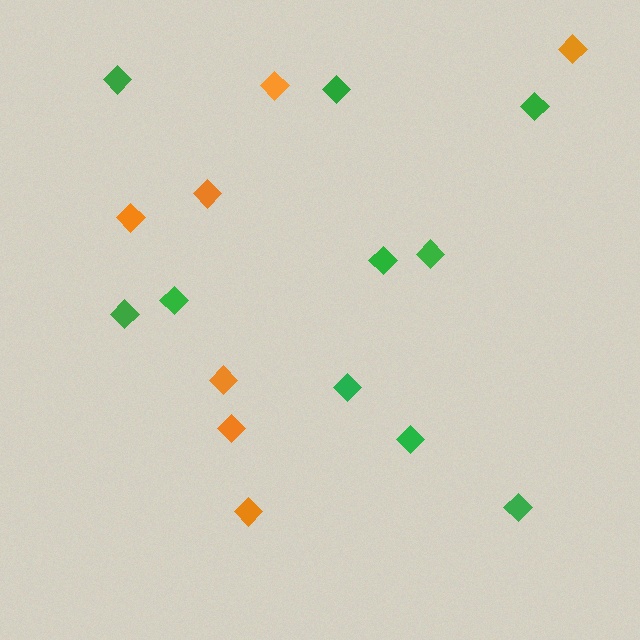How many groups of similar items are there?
There are 2 groups: one group of orange diamonds (7) and one group of green diamonds (10).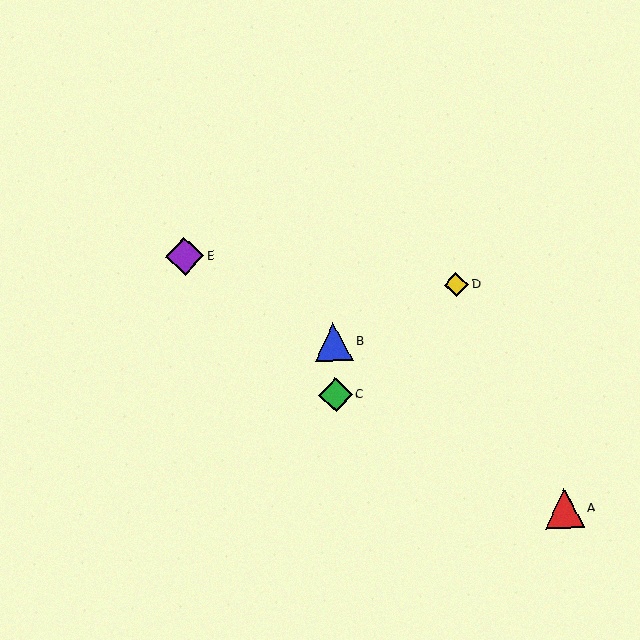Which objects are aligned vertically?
Objects B, C are aligned vertically.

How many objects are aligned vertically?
2 objects (B, C) are aligned vertically.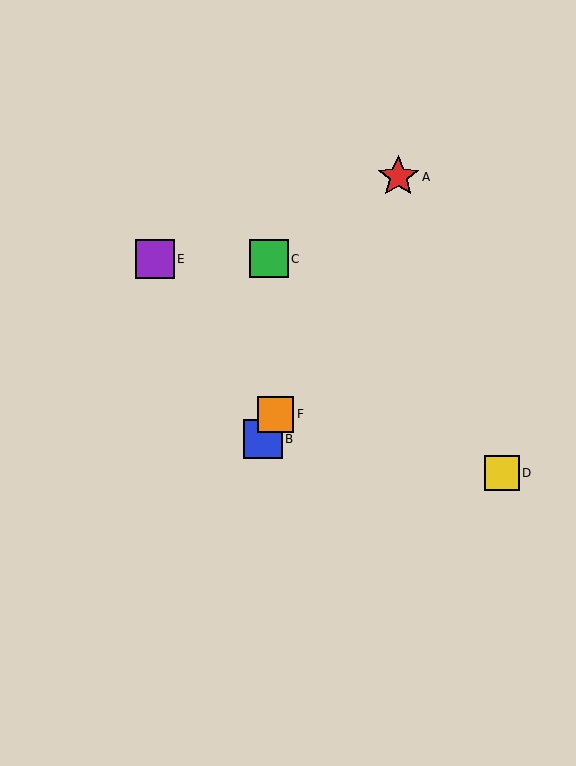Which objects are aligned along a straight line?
Objects A, B, F are aligned along a straight line.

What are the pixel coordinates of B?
Object B is at (263, 439).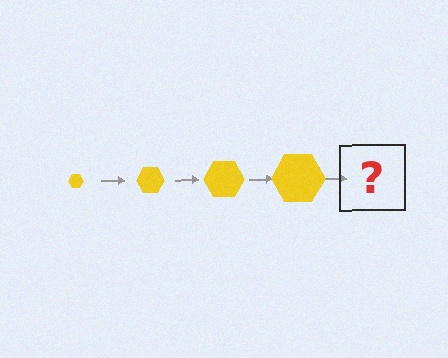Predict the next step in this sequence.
The next step is a yellow hexagon, larger than the previous one.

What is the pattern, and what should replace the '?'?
The pattern is that the hexagon gets progressively larger each step. The '?' should be a yellow hexagon, larger than the previous one.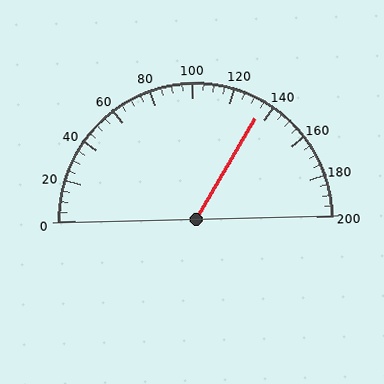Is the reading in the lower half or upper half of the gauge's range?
The reading is in the upper half of the range (0 to 200).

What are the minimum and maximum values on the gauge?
The gauge ranges from 0 to 200.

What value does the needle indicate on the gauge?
The needle indicates approximately 135.